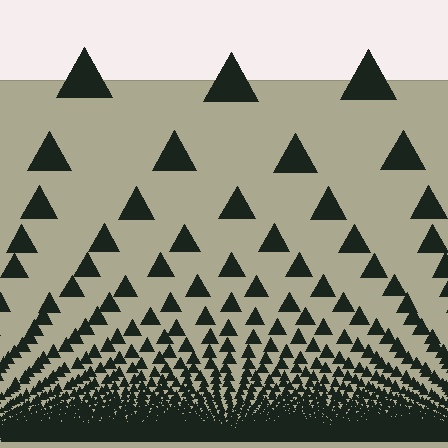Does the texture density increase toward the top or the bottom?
Density increases toward the bottom.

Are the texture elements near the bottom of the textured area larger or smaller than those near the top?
Smaller. The gradient is inverted — elements near the bottom are smaller and denser.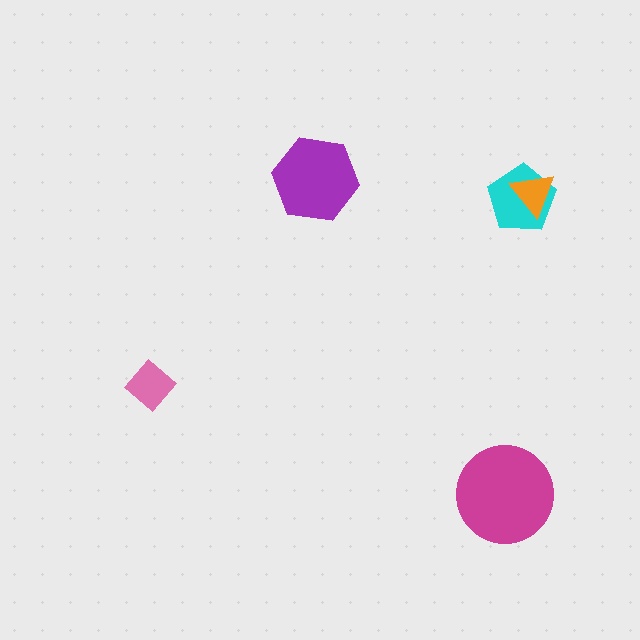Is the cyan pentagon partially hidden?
Yes, it is partially covered by another shape.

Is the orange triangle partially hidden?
No, no other shape covers it.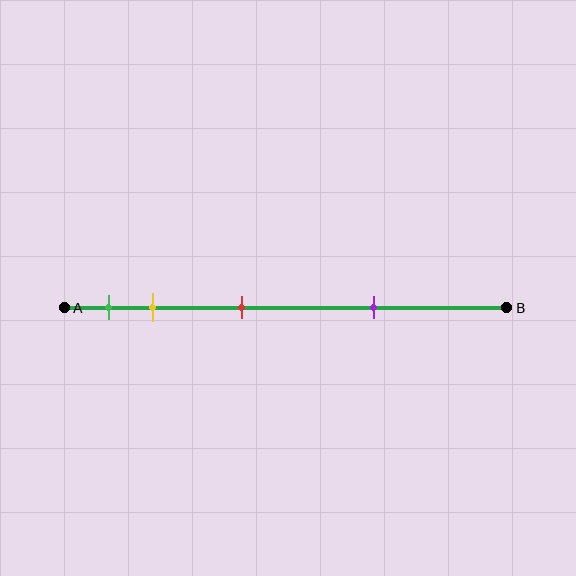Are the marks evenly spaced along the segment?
No, the marks are not evenly spaced.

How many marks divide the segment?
There are 4 marks dividing the segment.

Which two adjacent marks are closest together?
The green and yellow marks are the closest adjacent pair.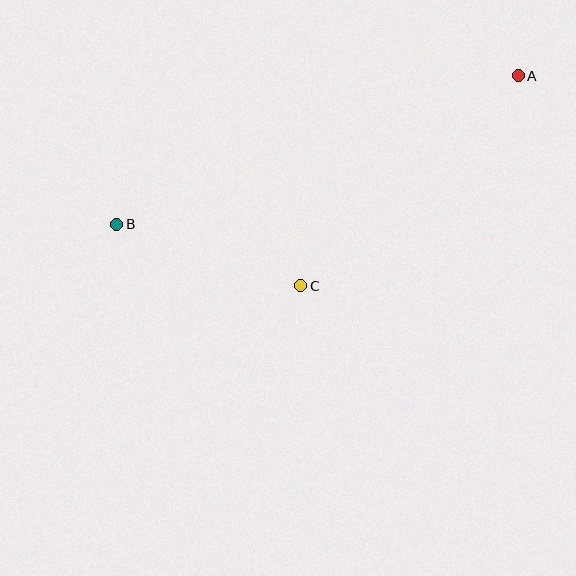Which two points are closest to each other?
Points B and C are closest to each other.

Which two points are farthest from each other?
Points A and B are farthest from each other.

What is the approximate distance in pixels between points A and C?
The distance between A and C is approximately 302 pixels.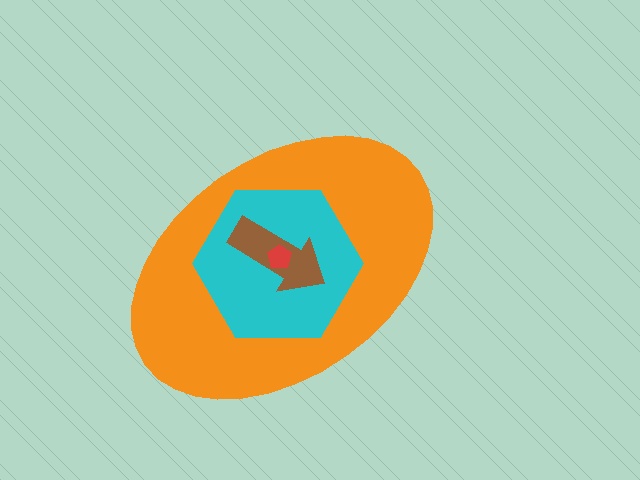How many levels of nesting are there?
4.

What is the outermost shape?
The orange ellipse.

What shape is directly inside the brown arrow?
The red pentagon.